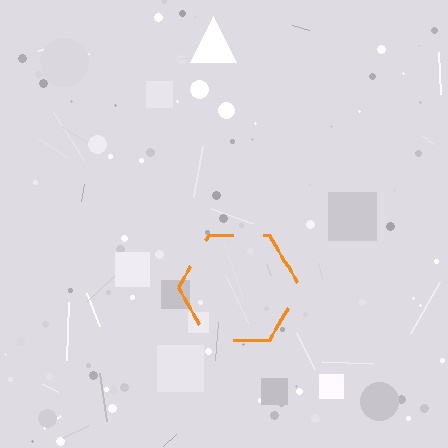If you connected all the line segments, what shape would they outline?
They would outline a hexagon.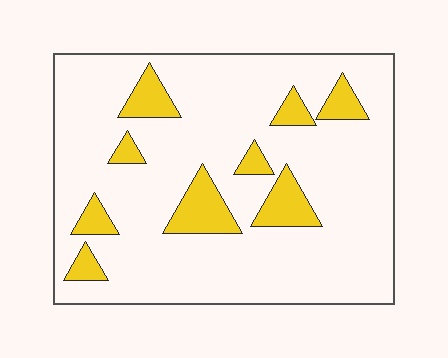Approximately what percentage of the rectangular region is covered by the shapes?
Approximately 15%.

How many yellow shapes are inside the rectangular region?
9.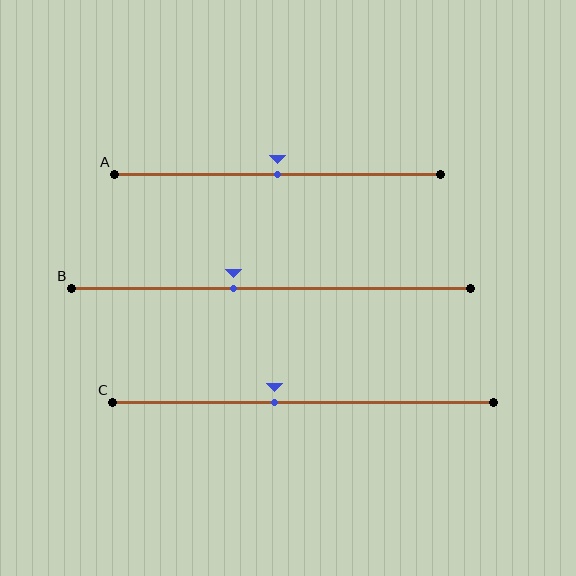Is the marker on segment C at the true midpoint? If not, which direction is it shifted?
No, the marker on segment C is shifted to the left by about 8% of the segment length.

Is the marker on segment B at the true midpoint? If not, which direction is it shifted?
No, the marker on segment B is shifted to the left by about 9% of the segment length.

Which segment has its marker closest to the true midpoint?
Segment A has its marker closest to the true midpoint.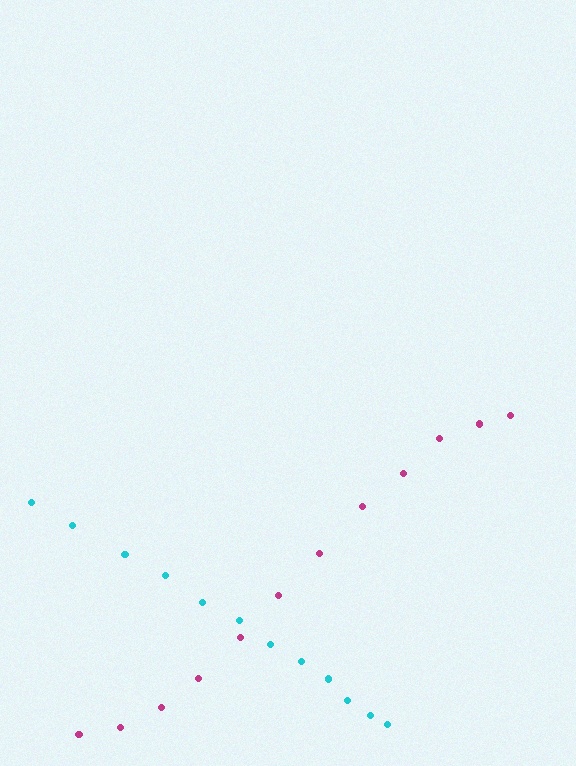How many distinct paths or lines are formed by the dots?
There are 2 distinct paths.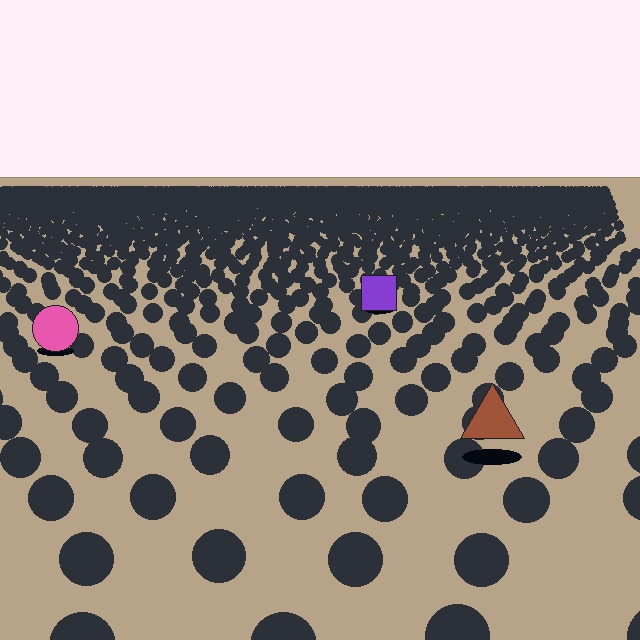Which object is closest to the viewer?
The brown triangle is closest. The texture marks near it are larger and more spread out.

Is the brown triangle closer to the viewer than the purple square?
Yes. The brown triangle is closer — you can tell from the texture gradient: the ground texture is coarser near it.